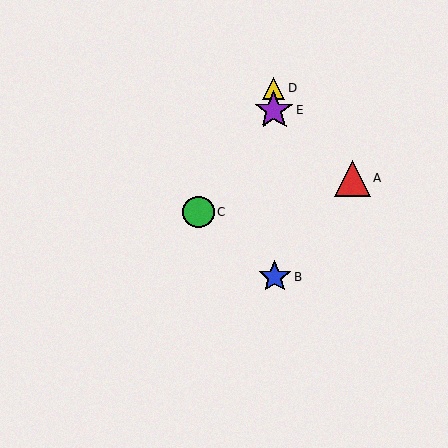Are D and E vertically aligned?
Yes, both are at x≈274.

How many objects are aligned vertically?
3 objects (B, D, E) are aligned vertically.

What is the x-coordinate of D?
Object D is at x≈274.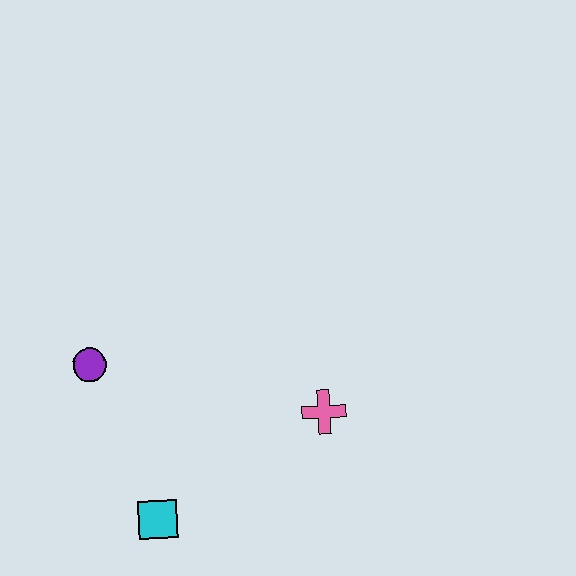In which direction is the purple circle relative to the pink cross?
The purple circle is to the left of the pink cross.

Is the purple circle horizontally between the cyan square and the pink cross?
No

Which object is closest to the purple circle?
The cyan square is closest to the purple circle.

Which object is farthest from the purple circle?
The pink cross is farthest from the purple circle.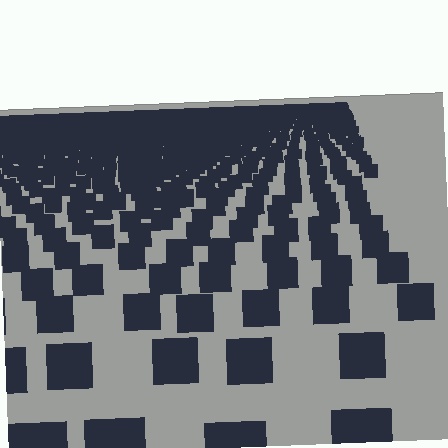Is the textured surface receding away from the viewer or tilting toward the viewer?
The surface is receding away from the viewer. Texture elements get smaller and denser toward the top.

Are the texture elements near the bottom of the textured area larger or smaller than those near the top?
Larger. Near the bottom, elements are closer to the viewer and appear at a bigger on-screen size.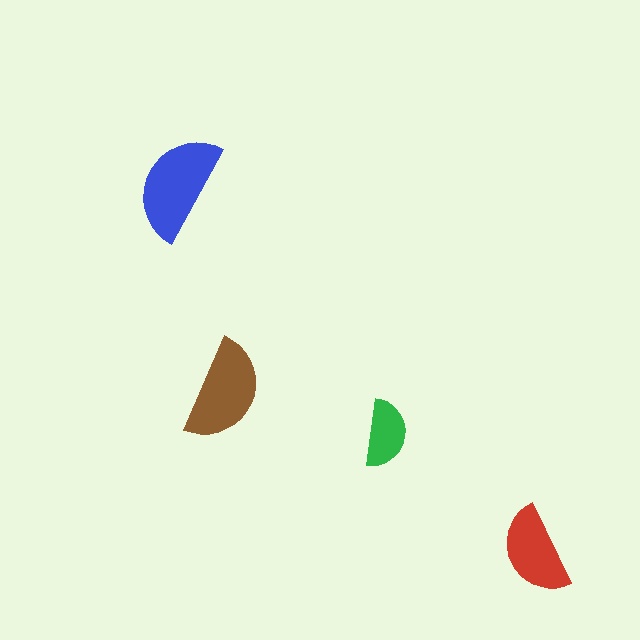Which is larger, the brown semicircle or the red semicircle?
The brown one.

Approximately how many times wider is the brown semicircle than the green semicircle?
About 1.5 times wider.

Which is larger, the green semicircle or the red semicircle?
The red one.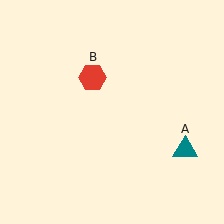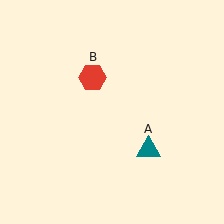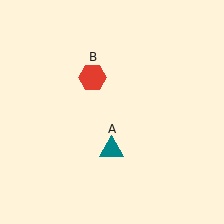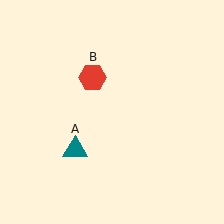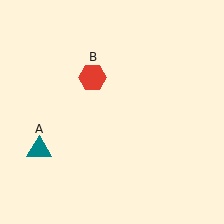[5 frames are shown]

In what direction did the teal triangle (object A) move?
The teal triangle (object A) moved left.